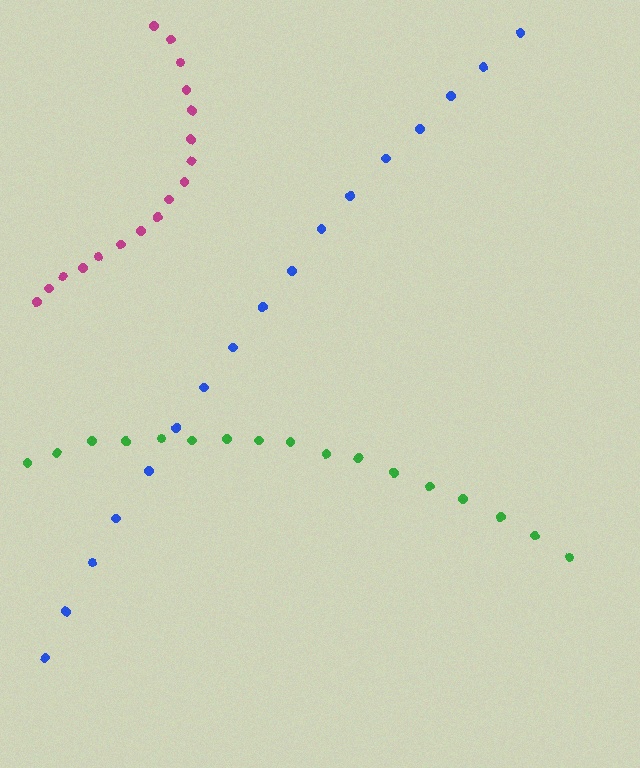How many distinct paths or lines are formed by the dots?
There are 3 distinct paths.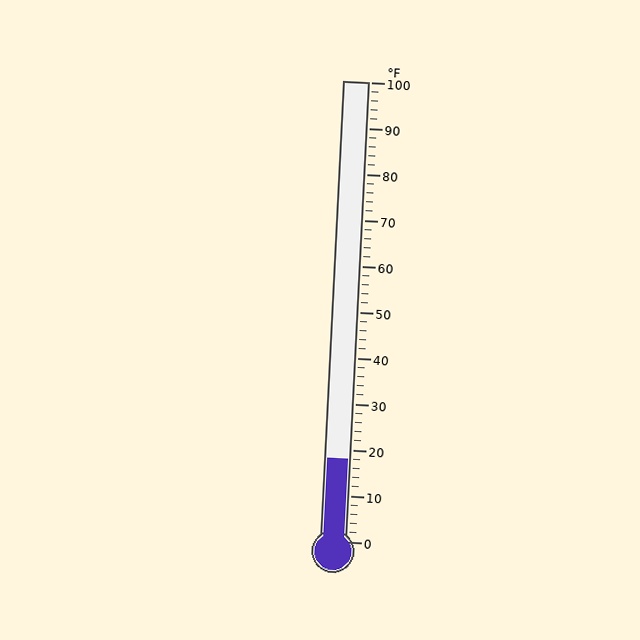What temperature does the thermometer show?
The thermometer shows approximately 18°F.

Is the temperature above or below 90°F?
The temperature is below 90°F.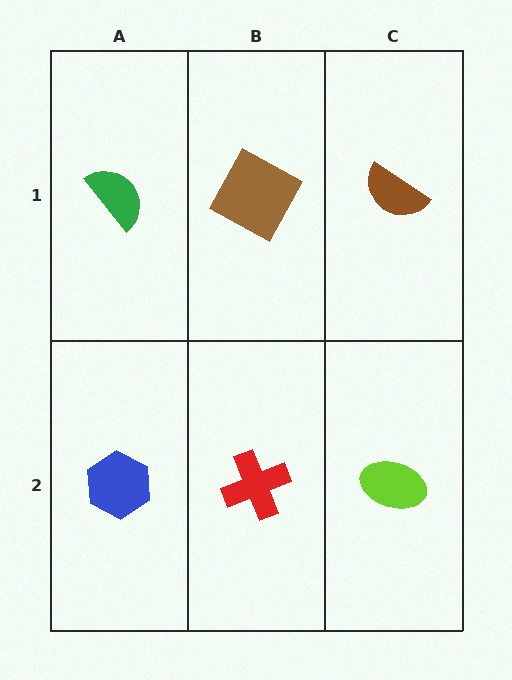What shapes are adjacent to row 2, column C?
A brown semicircle (row 1, column C), a red cross (row 2, column B).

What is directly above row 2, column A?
A green semicircle.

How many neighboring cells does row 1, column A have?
2.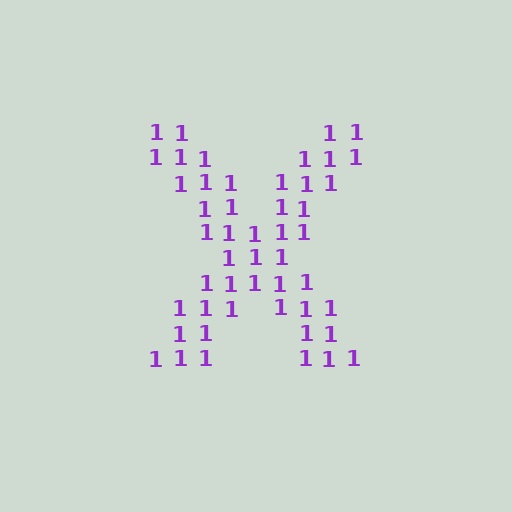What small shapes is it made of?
It is made of small digit 1's.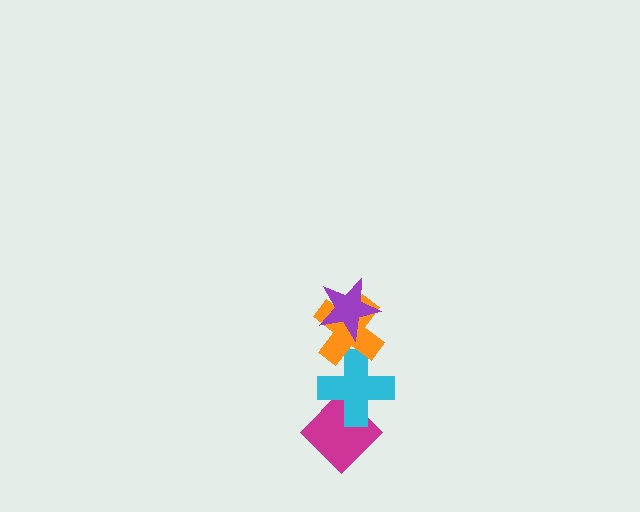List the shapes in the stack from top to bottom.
From top to bottom: the purple star, the orange cross, the cyan cross, the magenta diamond.